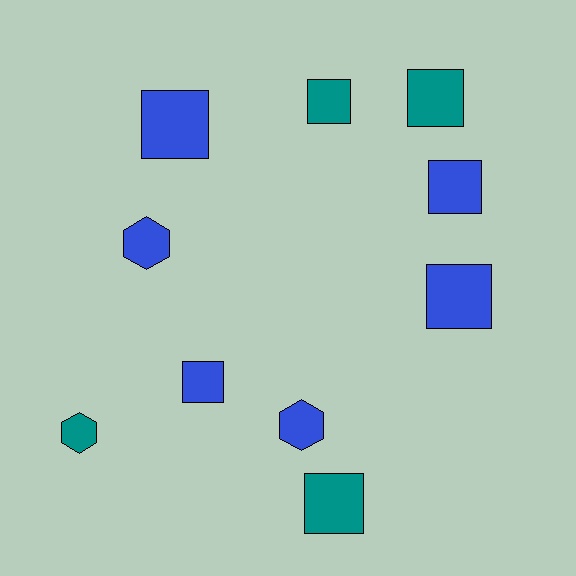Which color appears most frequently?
Blue, with 6 objects.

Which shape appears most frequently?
Square, with 7 objects.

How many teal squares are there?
There are 3 teal squares.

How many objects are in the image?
There are 10 objects.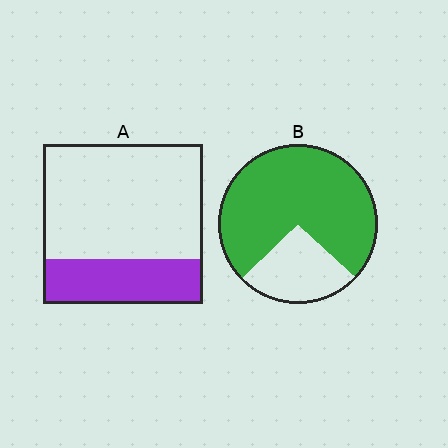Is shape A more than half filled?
No.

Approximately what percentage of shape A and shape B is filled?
A is approximately 30% and B is approximately 75%.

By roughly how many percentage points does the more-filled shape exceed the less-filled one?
By roughly 45 percentage points (B over A).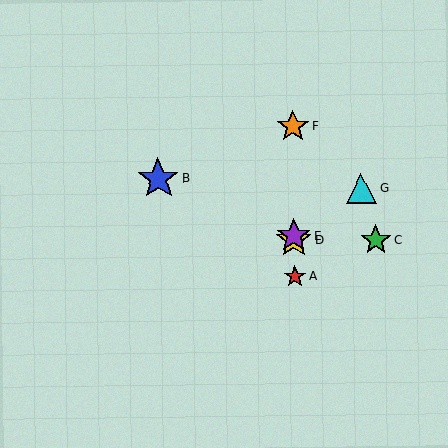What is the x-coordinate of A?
Object A is at x≈295.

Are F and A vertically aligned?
Yes, both are at x≈293.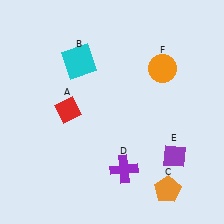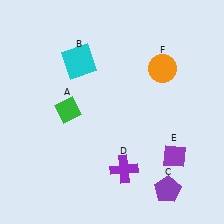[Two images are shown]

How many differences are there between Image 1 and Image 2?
There are 2 differences between the two images.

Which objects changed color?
A changed from red to green. C changed from orange to purple.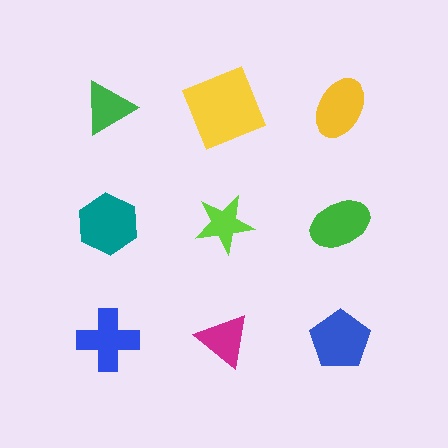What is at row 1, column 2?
A yellow square.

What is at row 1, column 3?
A yellow ellipse.